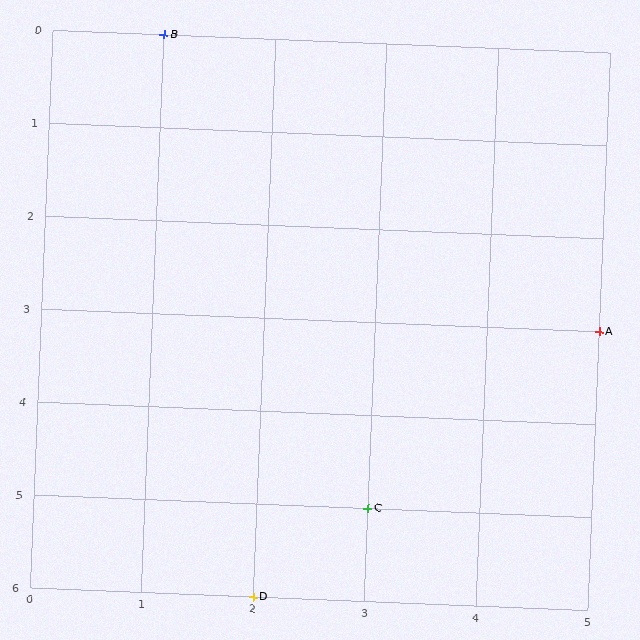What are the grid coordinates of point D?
Point D is at grid coordinates (2, 6).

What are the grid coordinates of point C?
Point C is at grid coordinates (3, 5).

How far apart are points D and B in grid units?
Points D and B are 1 column and 6 rows apart (about 6.1 grid units diagonally).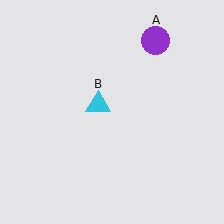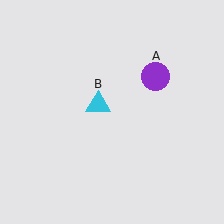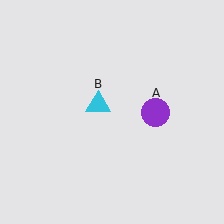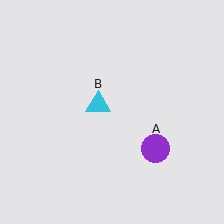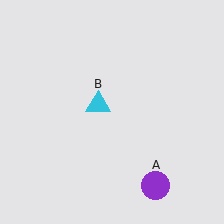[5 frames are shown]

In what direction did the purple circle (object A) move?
The purple circle (object A) moved down.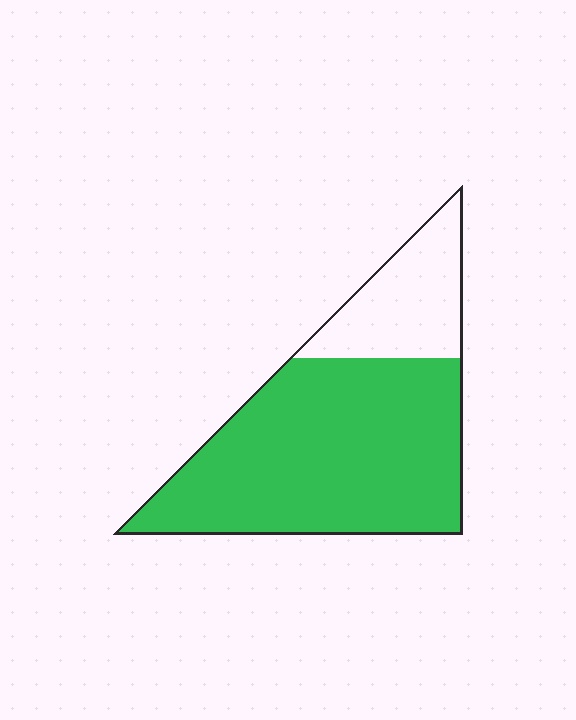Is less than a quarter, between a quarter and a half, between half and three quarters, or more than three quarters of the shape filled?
More than three quarters.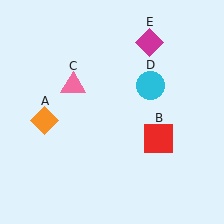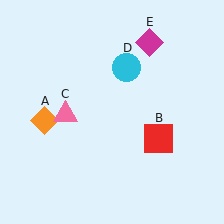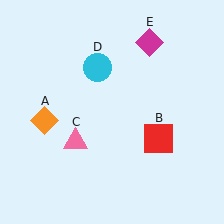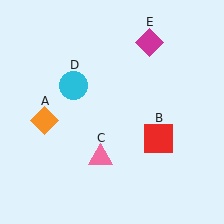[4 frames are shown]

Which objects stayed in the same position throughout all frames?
Orange diamond (object A) and red square (object B) and magenta diamond (object E) remained stationary.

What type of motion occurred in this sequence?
The pink triangle (object C), cyan circle (object D) rotated counterclockwise around the center of the scene.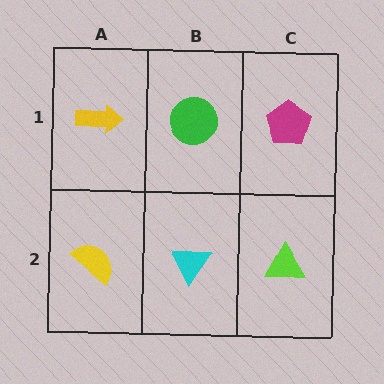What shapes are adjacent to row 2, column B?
A green circle (row 1, column B), a yellow semicircle (row 2, column A), a lime triangle (row 2, column C).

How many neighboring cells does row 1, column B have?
3.